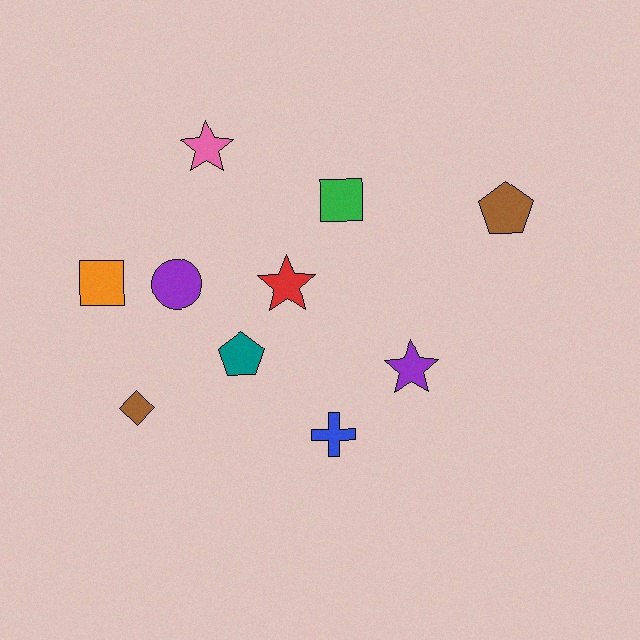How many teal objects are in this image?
There is 1 teal object.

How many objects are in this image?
There are 10 objects.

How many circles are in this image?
There is 1 circle.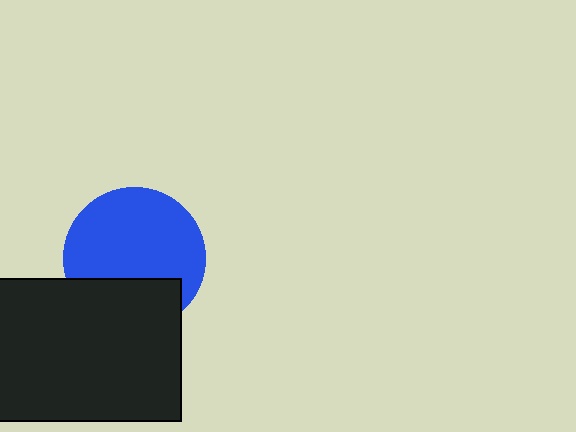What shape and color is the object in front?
The object in front is a black rectangle.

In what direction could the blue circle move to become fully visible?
The blue circle could move up. That would shift it out from behind the black rectangle entirely.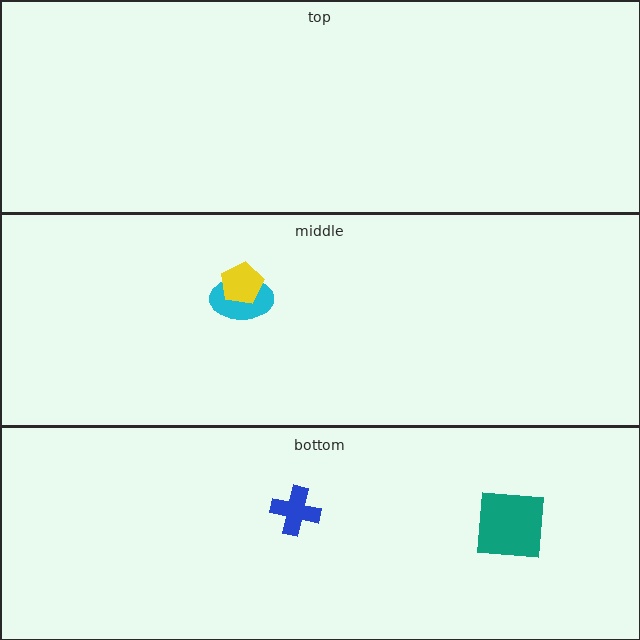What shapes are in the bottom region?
The teal square, the blue cross.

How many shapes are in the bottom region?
2.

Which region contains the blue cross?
The bottom region.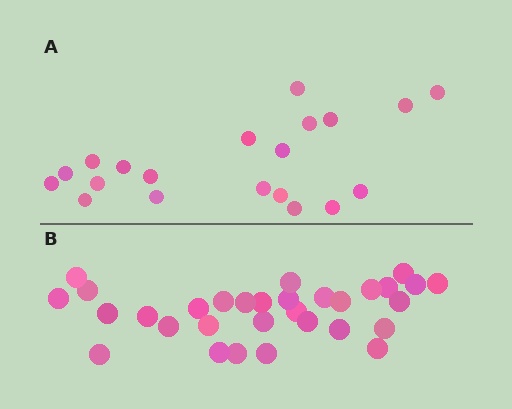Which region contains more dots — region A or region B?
Region B (the bottom region) has more dots.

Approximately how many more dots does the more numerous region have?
Region B has roughly 12 or so more dots than region A.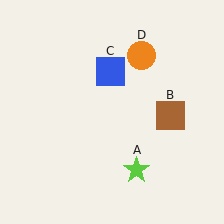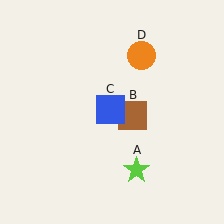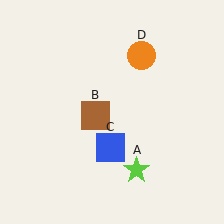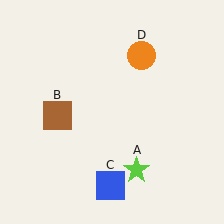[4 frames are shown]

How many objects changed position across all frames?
2 objects changed position: brown square (object B), blue square (object C).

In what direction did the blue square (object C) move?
The blue square (object C) moved down.